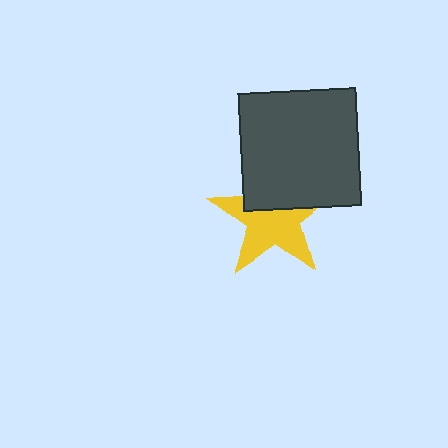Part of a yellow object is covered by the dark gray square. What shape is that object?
It is a star.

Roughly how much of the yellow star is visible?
About half of it is visible (roughly 61%).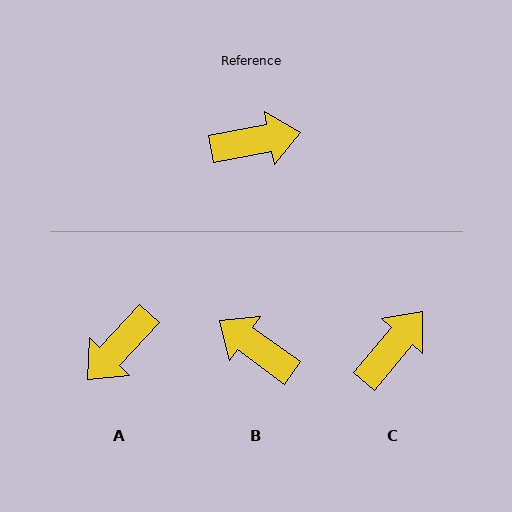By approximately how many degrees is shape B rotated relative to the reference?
Approximately 134 degrees counter-clockwise.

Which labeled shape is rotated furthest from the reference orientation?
A, about 144 degrees away.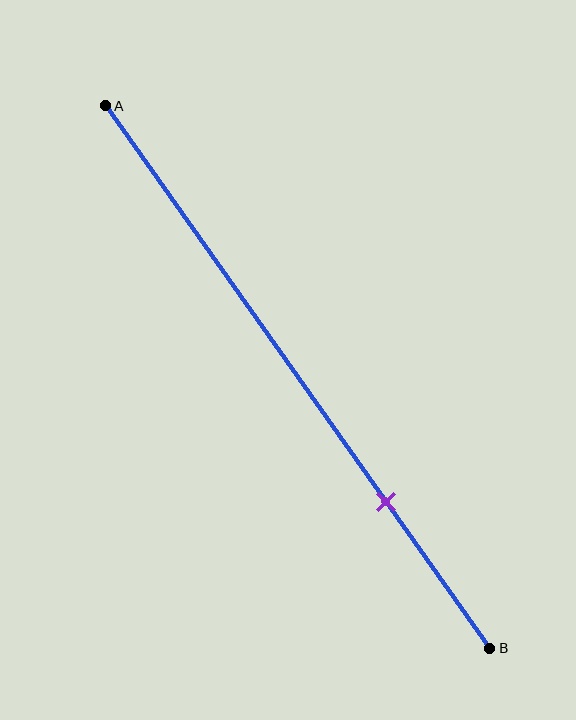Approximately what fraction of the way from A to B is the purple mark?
The purple mark is approximately 75% of the way from A to B.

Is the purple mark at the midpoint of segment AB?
No, the mark is at about 75% from A, not at the 50% midpoint.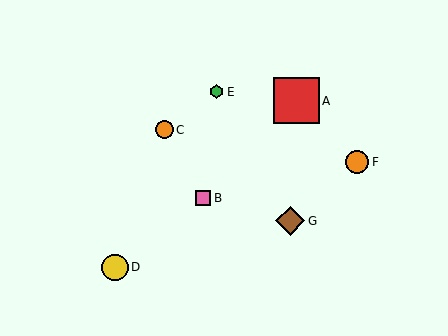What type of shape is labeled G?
Shape G is a brown diamond.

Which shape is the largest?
The red square (labeled A) is the largest.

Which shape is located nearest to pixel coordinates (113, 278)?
The yellow circle (labeled D) at (115, 267) is nearest to that location.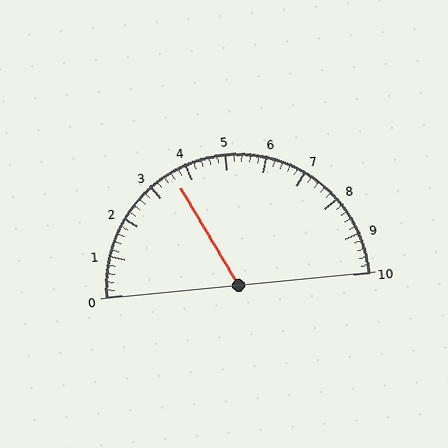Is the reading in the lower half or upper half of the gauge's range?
The reading is in the lower half of the range (0 to 10).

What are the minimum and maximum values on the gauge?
The gauge ranges from 0 to 10.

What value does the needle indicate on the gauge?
The needle indicates approximately 3.6.